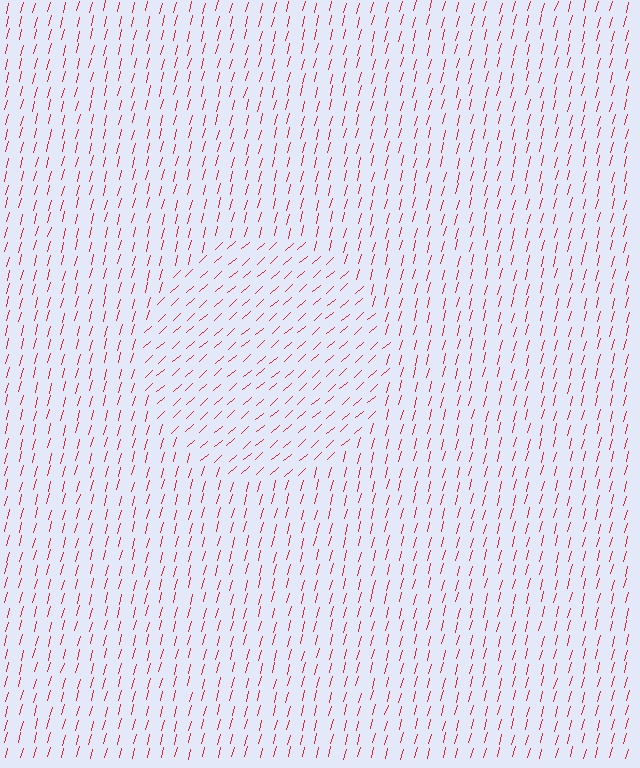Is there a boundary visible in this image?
Yes, there is a texture boundary formed by a change in line orientation.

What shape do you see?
I see a circle.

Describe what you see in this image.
The image is filled with small red line segments. A circle region in the image has lines oriented differently from the surrounding lines, creating a visible texture boundary.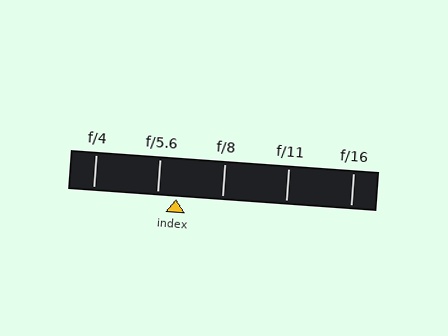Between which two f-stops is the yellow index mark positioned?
The index mark is between f/5.6 and f/8.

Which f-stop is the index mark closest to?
The index mark is closest to f/5.6.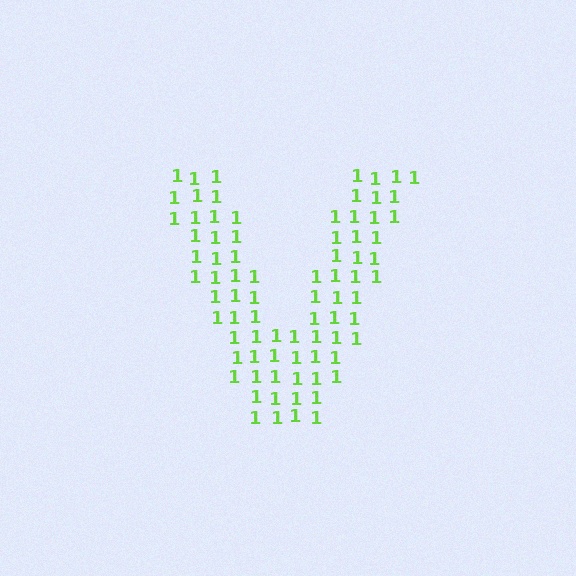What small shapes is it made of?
It is made of small digit 1's.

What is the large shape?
The large shape is the letter V.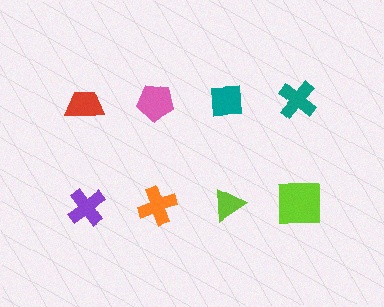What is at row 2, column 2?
An orange cross.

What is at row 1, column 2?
A pink pentagon.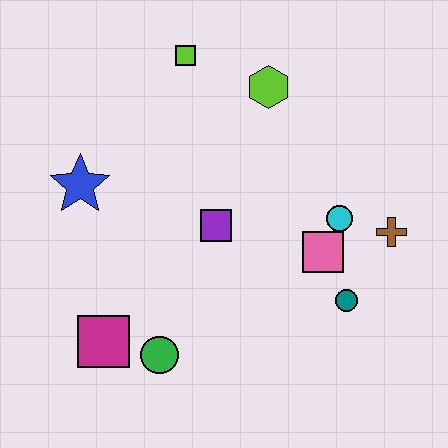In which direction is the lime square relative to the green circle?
The lime square is above the green circle.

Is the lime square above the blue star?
Yes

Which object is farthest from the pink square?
The blue star is farthest from the pink square.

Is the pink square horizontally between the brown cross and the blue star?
Yes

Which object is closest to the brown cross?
The cyan circle is closest to the brown cross.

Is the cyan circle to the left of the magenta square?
No